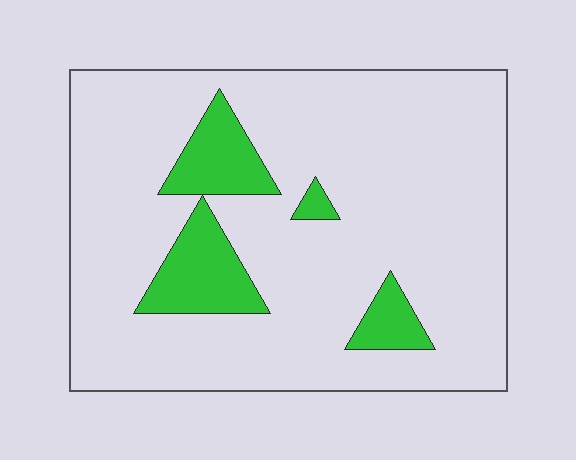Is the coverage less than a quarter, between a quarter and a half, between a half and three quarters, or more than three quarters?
Less than a quarter.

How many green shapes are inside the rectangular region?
4.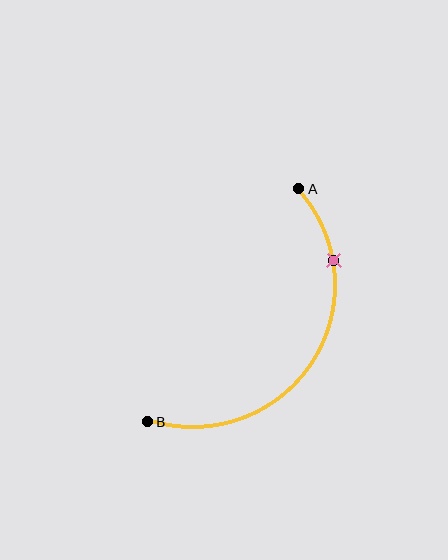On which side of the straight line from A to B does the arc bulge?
The arc bulges to the right of the straight line connecting A and B.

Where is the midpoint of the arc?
The arc midpoint is the point on the curve farthest from the straight line joining A and B. It sits to the right of that line.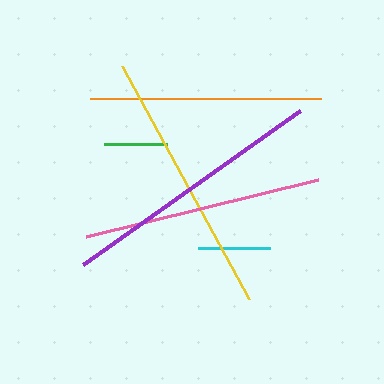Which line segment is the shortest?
The green line is the shortest at approximately 63 pixels.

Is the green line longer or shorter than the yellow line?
The yellow line is longer than the green line.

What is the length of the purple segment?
The purple segment is approximately 266 pixels long.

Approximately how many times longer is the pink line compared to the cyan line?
The pink line is approximately 3.3 times the length of the cyan line.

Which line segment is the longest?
The purple line is the longest at approximately 266 pixels.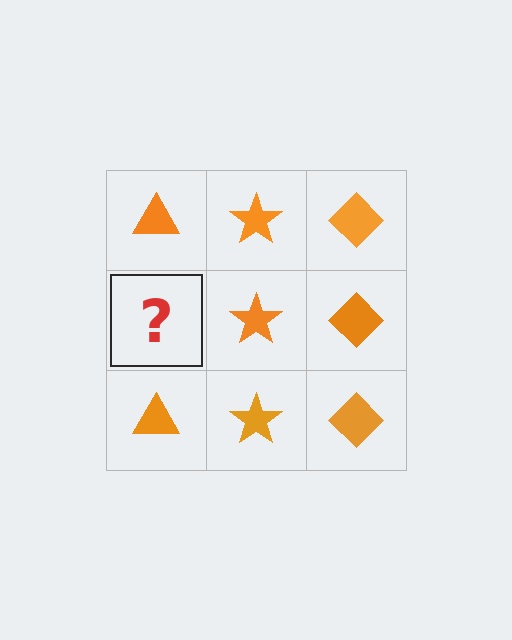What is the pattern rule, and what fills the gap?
The rule is that each column has a consistent shape. The gap should be filled with an orange triangle.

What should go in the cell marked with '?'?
The missing cell should contain an orange triangle.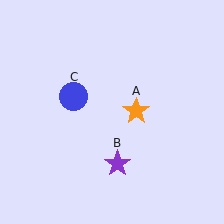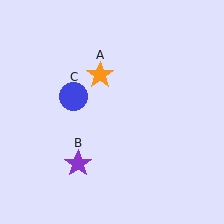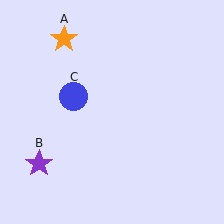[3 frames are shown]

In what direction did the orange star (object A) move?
The orange star (object A) moved up and to the left.